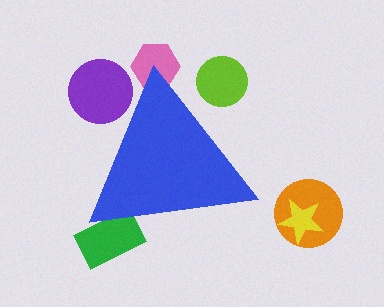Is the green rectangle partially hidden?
Yes, the green rectangle is partially hidden behind the blue triangle.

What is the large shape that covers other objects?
A blue triangle.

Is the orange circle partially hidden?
No, the orange circle is fully visible.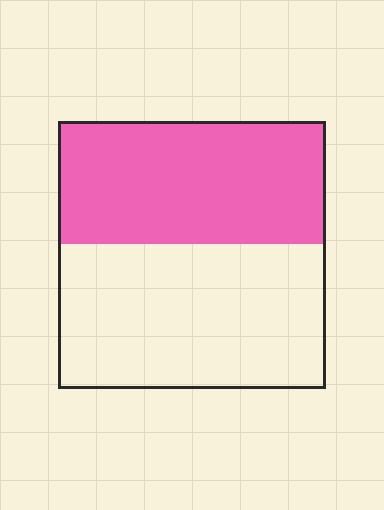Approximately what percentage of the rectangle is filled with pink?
Approximately 45%.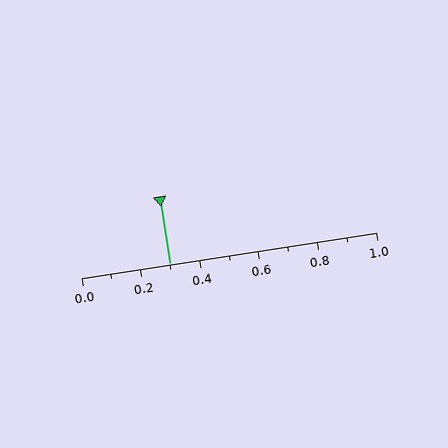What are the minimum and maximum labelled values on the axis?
The axis runs from 0.0 to 1.0.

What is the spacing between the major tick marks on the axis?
The major ticks are spaced 0.2 apart.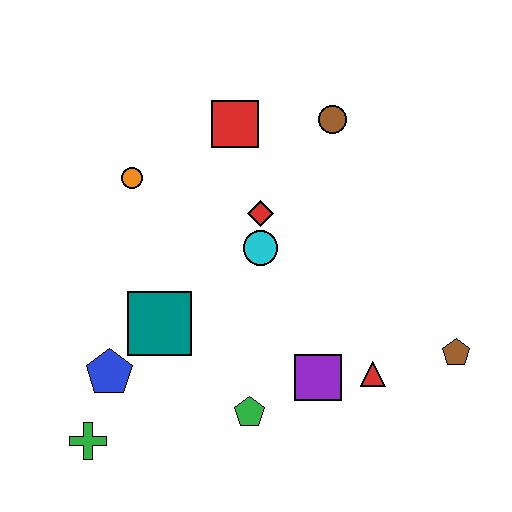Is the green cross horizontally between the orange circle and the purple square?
No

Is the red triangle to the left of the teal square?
No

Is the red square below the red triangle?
No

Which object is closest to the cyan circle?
The red diamond is closest to the cyan circle.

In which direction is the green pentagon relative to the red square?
The green pentagon is below the red square.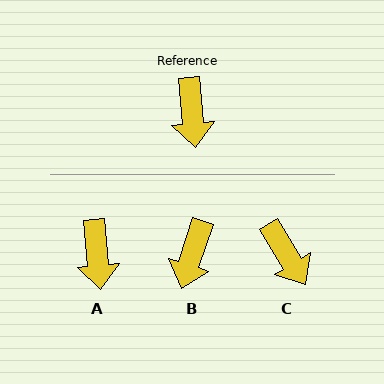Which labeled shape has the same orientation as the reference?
A.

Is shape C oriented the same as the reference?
No, it is off by about 26 degrees.